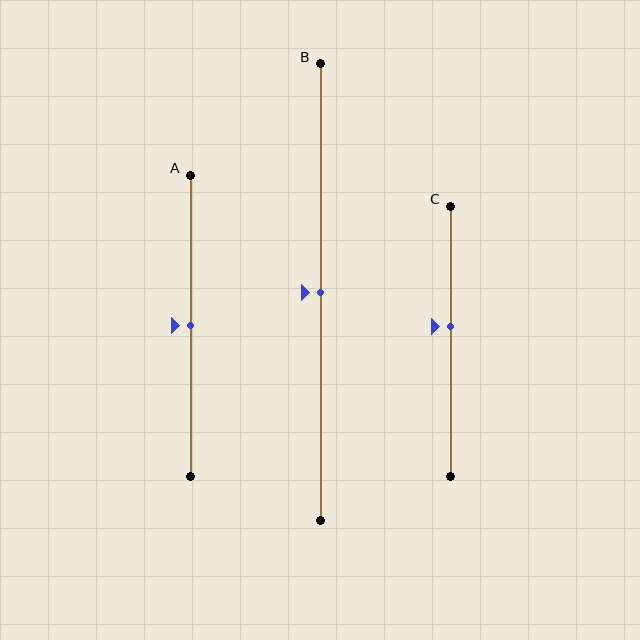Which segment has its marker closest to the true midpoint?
Segment A has its marker closest to the true midpoint.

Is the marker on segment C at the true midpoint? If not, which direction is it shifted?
No, the marker on segment C is shifted upward by about 6% of the segment length.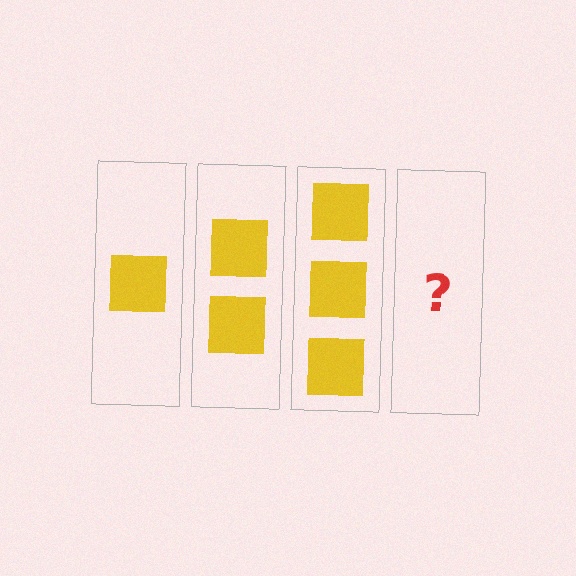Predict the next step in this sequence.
The next step is 4 squares.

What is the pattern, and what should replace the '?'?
The pattern is that each step adds one more square. The '?' should be 4 squares.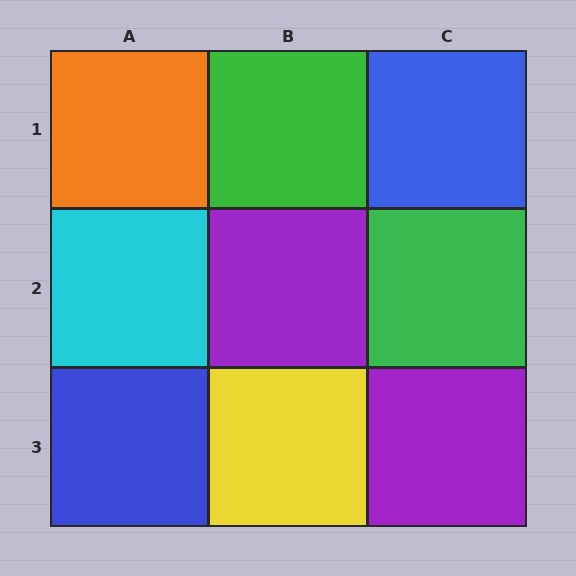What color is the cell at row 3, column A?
Blue.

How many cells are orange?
1 cell is orange.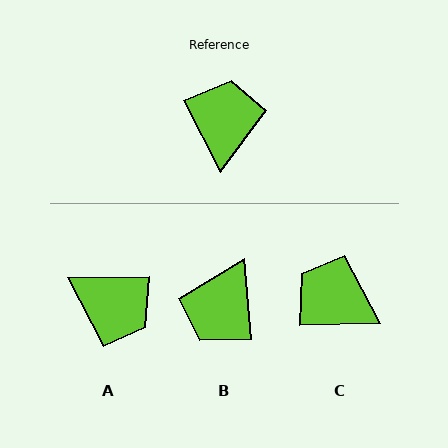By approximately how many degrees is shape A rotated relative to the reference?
Approximately 116 degrees clockwise.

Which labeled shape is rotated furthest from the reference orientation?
B, about 158 degrees away.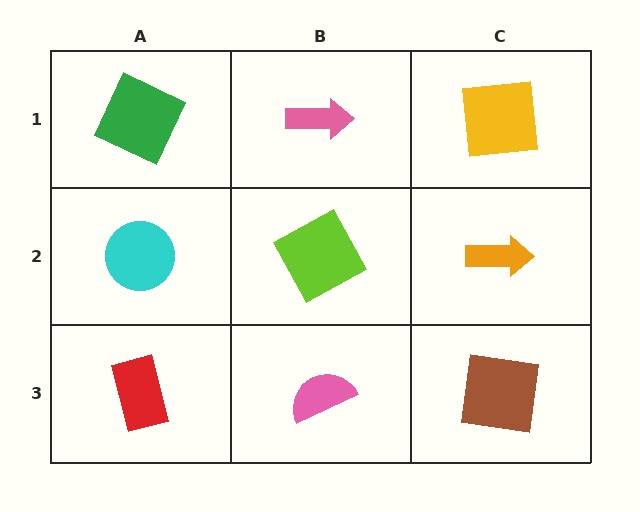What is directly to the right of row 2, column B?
An orange arrow.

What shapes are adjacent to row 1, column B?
A lime square (row 2, column B), a green square (row 1, column A), a yellow square (row 1, column C).